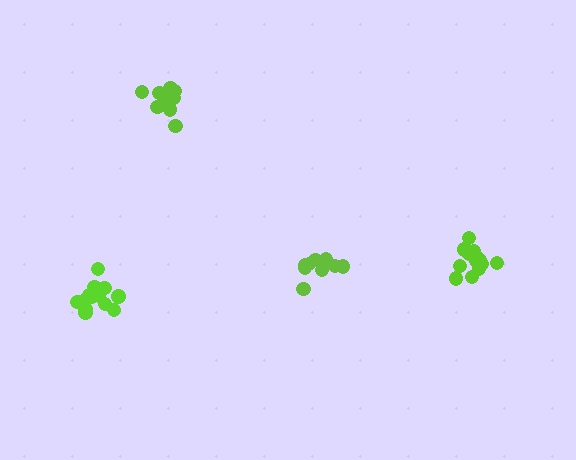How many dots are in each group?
Group 1: 14 dots, Group 2: 9 dots, Group 3: 13 dots, Group 4: 9 dots (45 total).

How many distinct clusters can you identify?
There are 4 distinct clusters.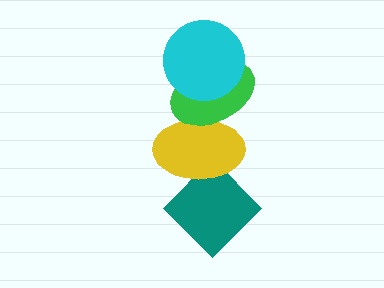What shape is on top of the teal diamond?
The yellow ellipse is on top of the teal diamond.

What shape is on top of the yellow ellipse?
The green ellipse is on top of the yellow ellipse.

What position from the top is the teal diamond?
The teal diamond is 4th from the top.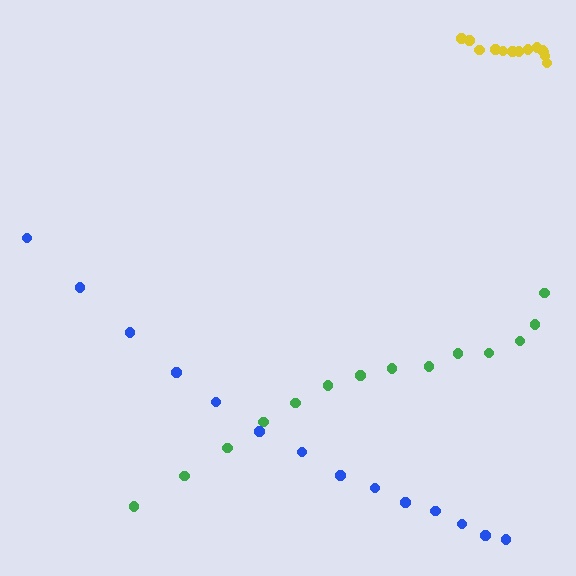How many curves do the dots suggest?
There are 3 distinct paths.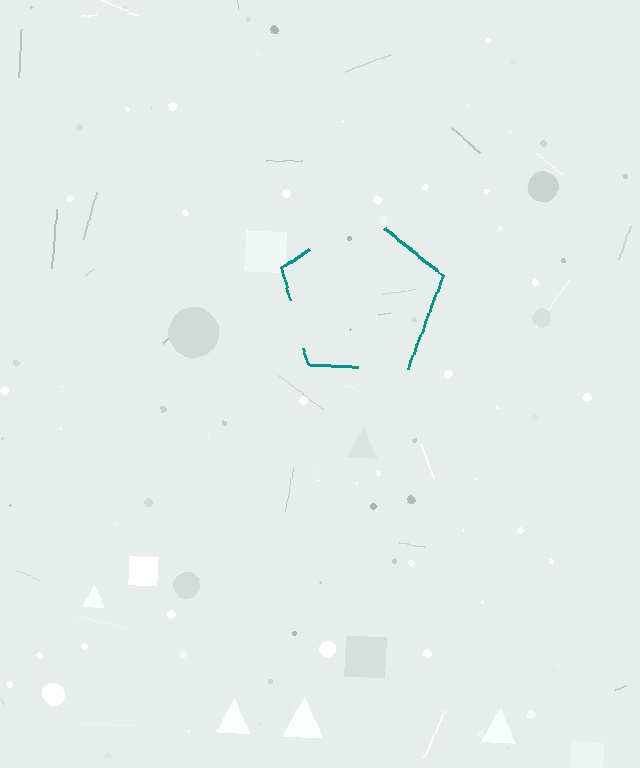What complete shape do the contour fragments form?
The contour fragments form a pentagon.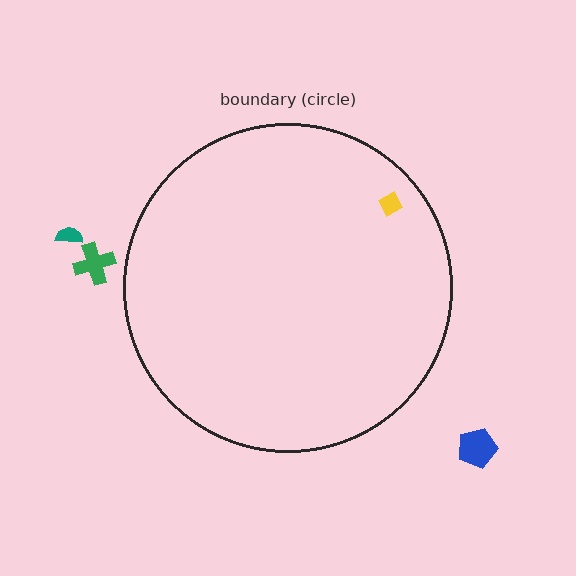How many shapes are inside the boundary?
1 inside, 3 outside.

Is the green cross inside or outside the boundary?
Outside.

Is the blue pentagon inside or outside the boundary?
Outside.